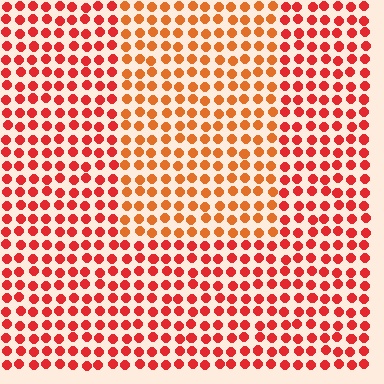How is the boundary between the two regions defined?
The boundary is defined purely by a slight shift in hue (about 25 degrees). Spacing, size, and orientation are identical on both sides.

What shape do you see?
I see a rectangle.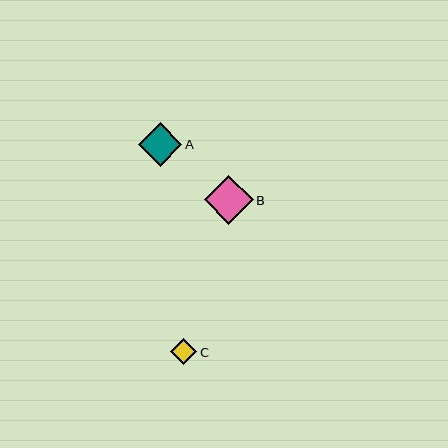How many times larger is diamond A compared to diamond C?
Diamond A is approximately 1.7 times the size of diamond C.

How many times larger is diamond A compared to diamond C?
Diamond A is approximately 1.7 times the size of diamond C.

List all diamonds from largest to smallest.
From largest to smallest: B, A, C.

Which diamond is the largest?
Diamond B is the largest with a size of approximately 49 pixels.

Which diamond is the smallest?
Diamond C is the smallest with a size of approximately 26 pixels.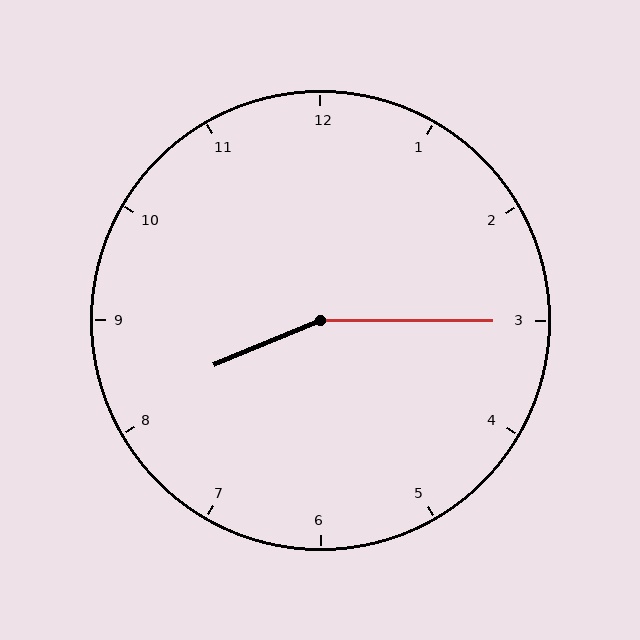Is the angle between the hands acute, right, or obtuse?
It is obtuse.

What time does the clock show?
8:15.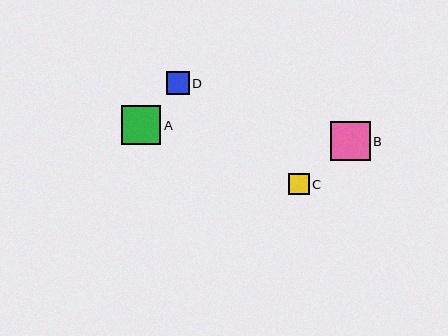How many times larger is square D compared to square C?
Square D is approximately 1.1 times the size of square C.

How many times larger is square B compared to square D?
Square B is approximately 1.7 times the size of square D.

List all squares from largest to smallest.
From largest to smallest: B, A, D, C.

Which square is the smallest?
Square C is the smallest with a size of approximately 20 pixels.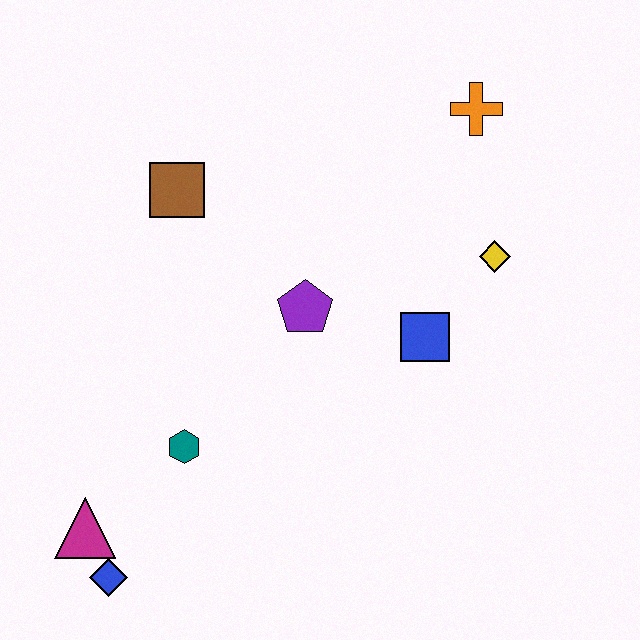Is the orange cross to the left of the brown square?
No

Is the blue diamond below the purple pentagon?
Yes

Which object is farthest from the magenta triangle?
The orange cross is farthest from the magenta triangle.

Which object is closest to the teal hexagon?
The magenta triangle is closest to the teal hexagon.